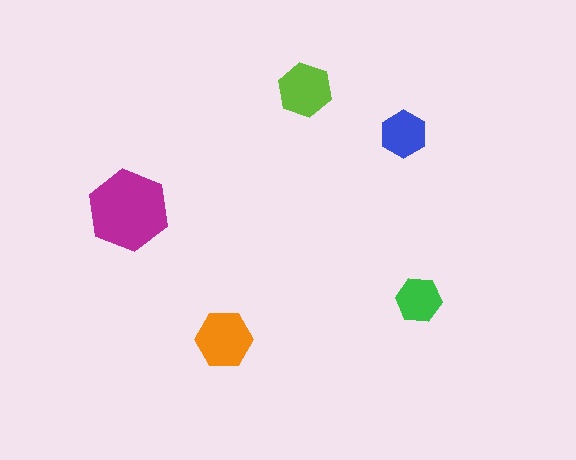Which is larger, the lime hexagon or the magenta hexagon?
The magenta one.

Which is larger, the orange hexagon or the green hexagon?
The orange one.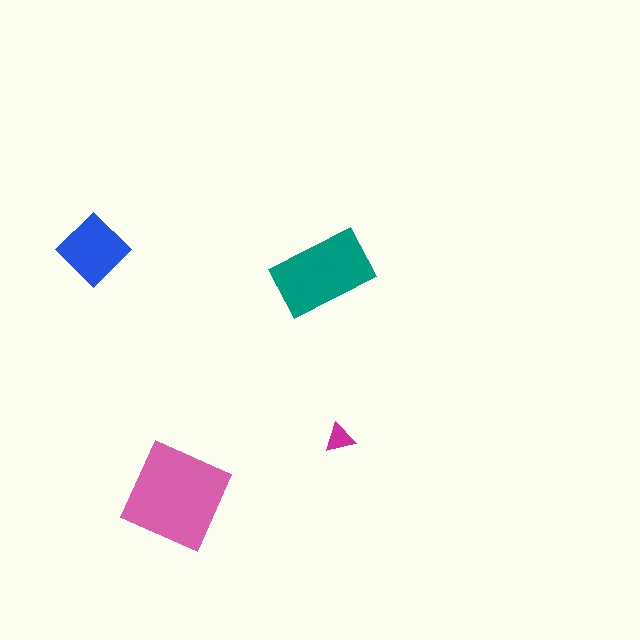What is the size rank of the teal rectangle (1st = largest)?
2nd.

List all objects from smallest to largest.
The magenta triangle, the blue diamond, the teal rectangle, the pink square.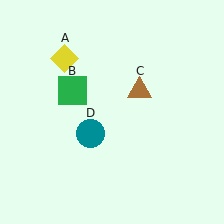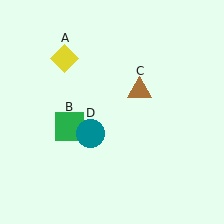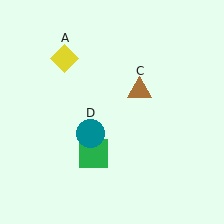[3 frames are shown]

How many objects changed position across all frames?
1 object changed position: green square (object B).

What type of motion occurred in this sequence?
The green square (object B) rotated counterclockwise around the center of the scene.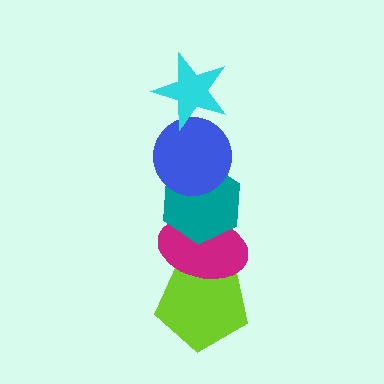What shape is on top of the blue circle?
The cyan star is on top of the blue circle.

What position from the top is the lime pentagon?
The lime pentagon is 5th from the top.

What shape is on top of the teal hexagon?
The blue circle is on top of the teal hexagon.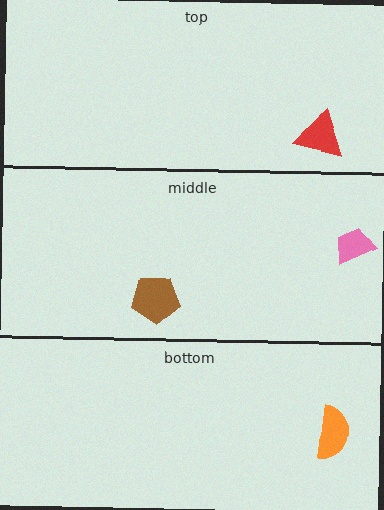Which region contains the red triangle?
The top region.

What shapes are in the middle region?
The pink trapezoid, the brown pentagon.